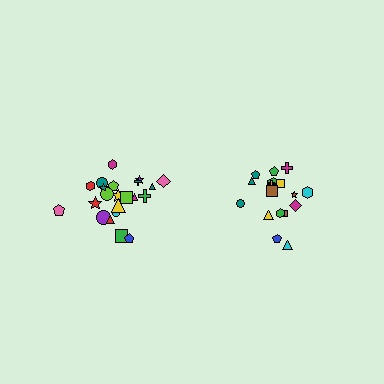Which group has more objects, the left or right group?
The left group.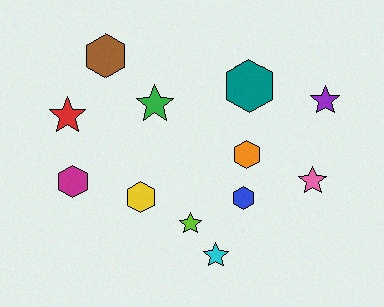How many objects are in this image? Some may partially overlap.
There are 12 objects.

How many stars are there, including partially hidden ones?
There are 6 stars.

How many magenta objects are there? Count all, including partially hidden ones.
There is 1 magenta object.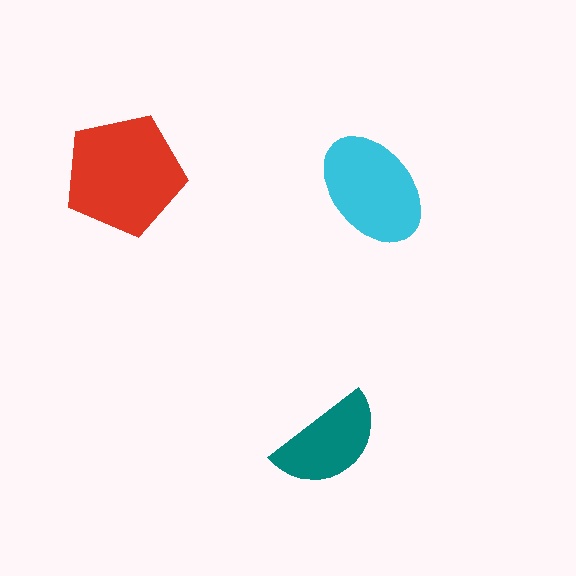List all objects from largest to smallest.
The red pentagon, the cyan ellipse, the teal semicircle.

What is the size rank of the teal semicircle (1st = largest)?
3rd.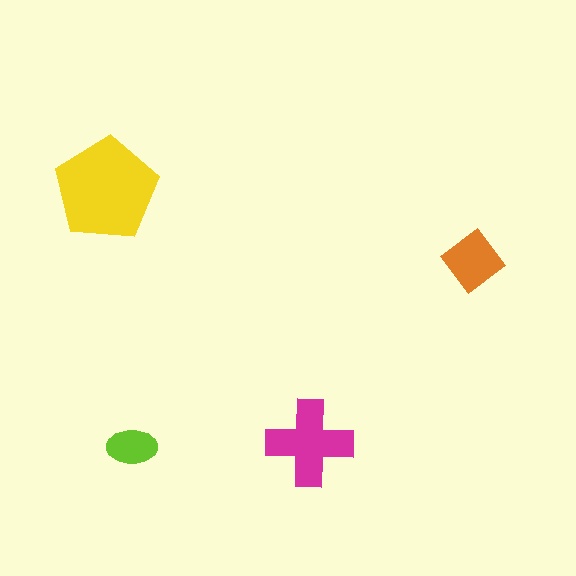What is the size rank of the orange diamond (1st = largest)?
3rd.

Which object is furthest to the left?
The yellow pentagon is leftmost.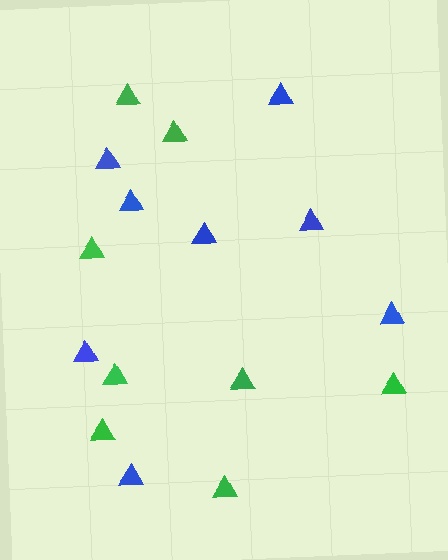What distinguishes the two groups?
There are 2 groups: one group of green triangles (8) and one group of blue triangles (8).